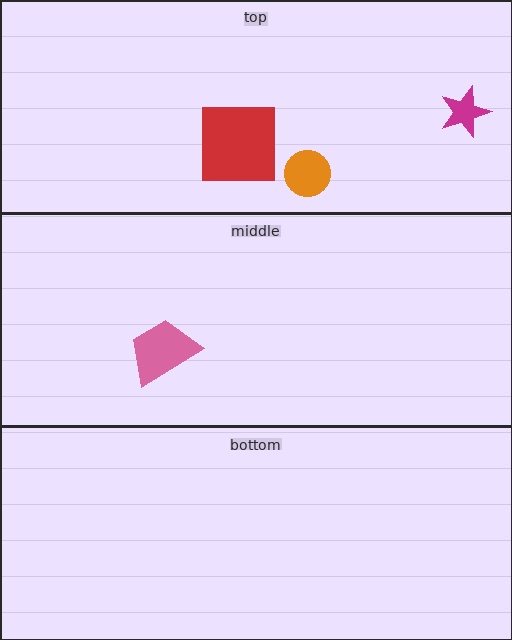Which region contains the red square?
The top region.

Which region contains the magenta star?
The top region.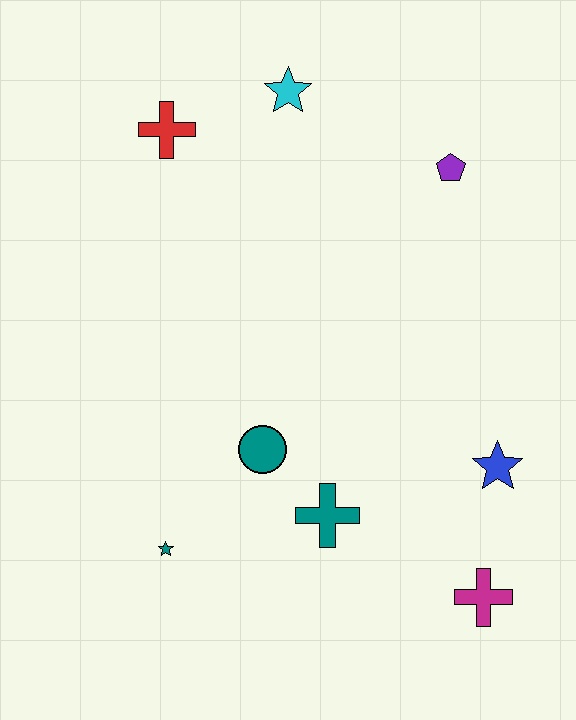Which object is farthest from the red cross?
The magenta cross is farthest from the red cross.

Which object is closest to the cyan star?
The red cross is closest to the cyan star.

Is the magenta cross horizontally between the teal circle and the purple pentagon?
No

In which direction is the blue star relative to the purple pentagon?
The blue star is below the purple pentagon.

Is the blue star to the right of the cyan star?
Yes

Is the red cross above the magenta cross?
Yes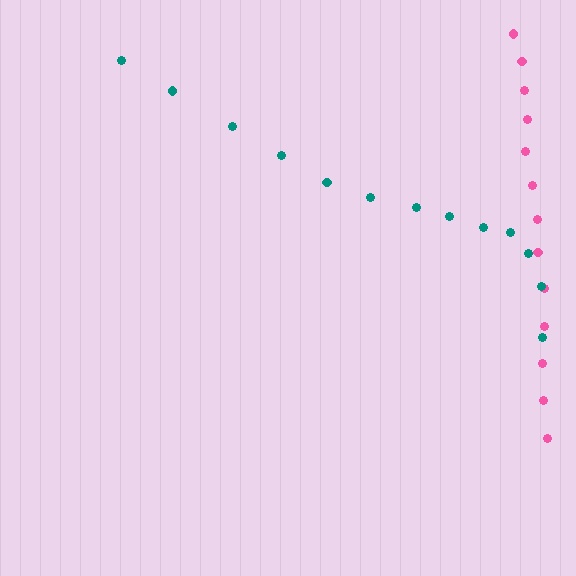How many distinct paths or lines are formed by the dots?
There are 2 distinct paths.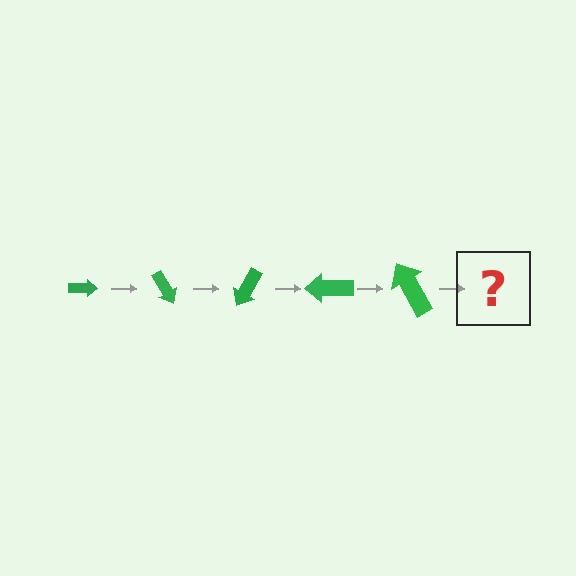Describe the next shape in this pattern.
It should be an arrow, larger than the previous one and rotated 300 degrees from the start.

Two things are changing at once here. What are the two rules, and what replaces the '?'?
The two rules are that the arrow grows larger each step and it rotates 60 degrees each step. The '?' should be an arrow, larger than the previous one and rotated 300 degrees from the start.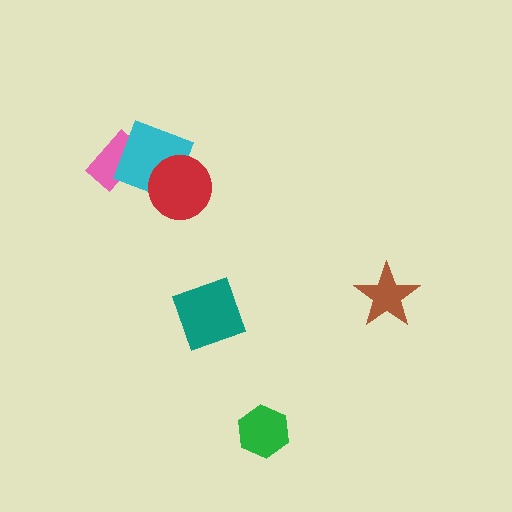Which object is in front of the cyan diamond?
The red circle is in front of the cyan diamond.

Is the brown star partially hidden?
No, no other shape covers it.